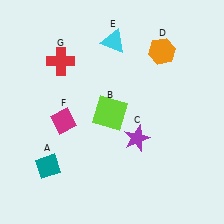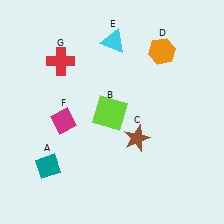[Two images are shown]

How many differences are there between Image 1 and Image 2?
There is 1 difference between the two images.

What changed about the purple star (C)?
In Image 1, C is purple. In Image 2, it changed to brown.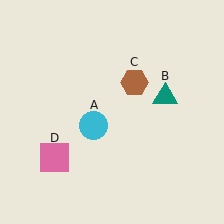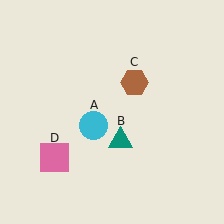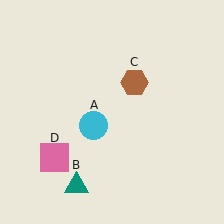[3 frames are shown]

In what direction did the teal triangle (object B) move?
The teal triangle (object B) moved down and to the left.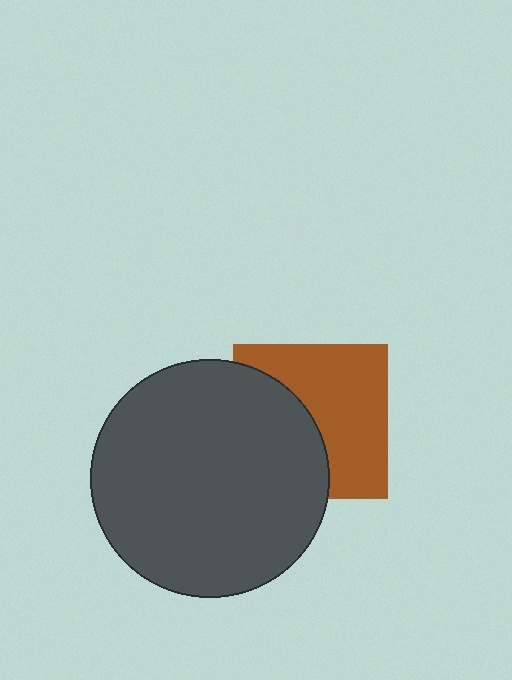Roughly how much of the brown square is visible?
About half of it is visible (roughly 56%).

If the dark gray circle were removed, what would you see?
You would see the complete brown square.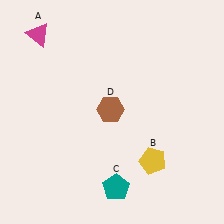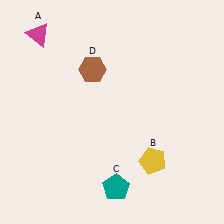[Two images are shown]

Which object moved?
The brown hexagon (D) moved up.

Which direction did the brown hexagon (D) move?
The brown hexagon (D) moved up.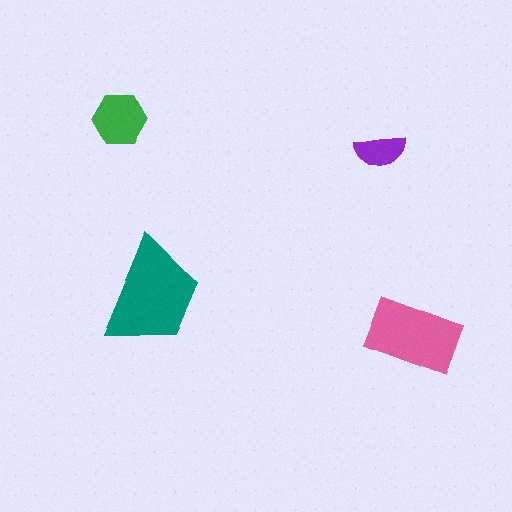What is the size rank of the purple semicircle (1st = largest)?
4th.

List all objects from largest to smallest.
The teal trapezoid, the pink rectangle, the green hexagon, the purple semicircle.